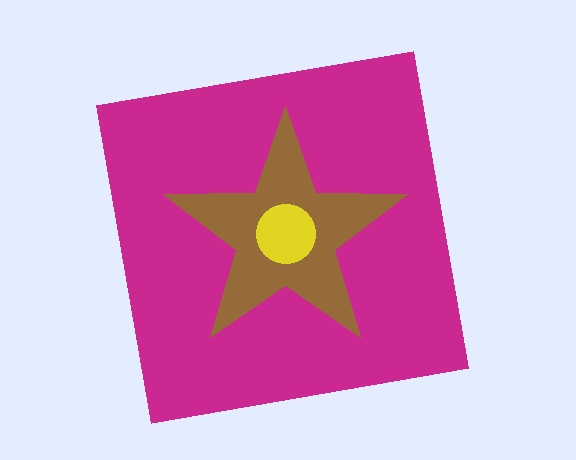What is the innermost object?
The yellow circle.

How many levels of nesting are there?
3.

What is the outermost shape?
The magenta square.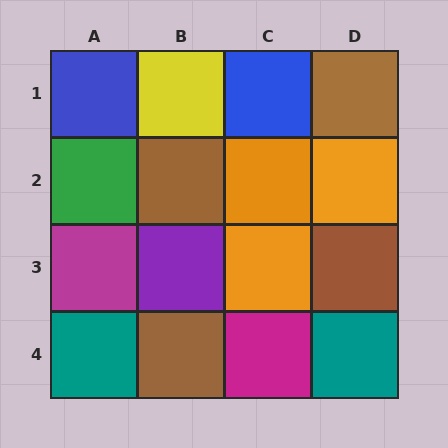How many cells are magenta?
2 cells are magenta.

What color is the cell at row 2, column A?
Green.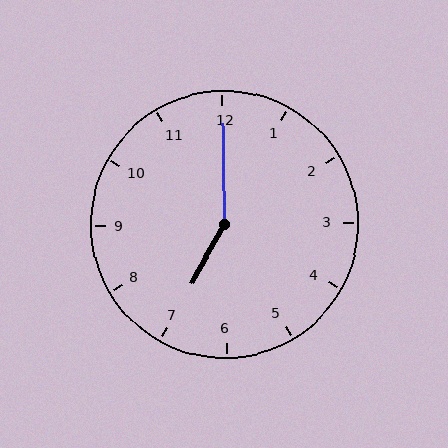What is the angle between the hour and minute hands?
Approximately 150 degrees.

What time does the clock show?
7:00.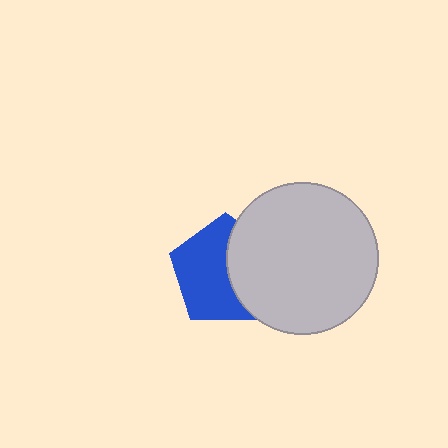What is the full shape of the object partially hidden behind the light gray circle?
The partially hidden object is a blue pentagon.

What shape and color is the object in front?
The object in front is a light gray circle.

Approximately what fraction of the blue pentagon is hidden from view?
Roughly 41% of the blue pentagon is hidden behind the light gray circle.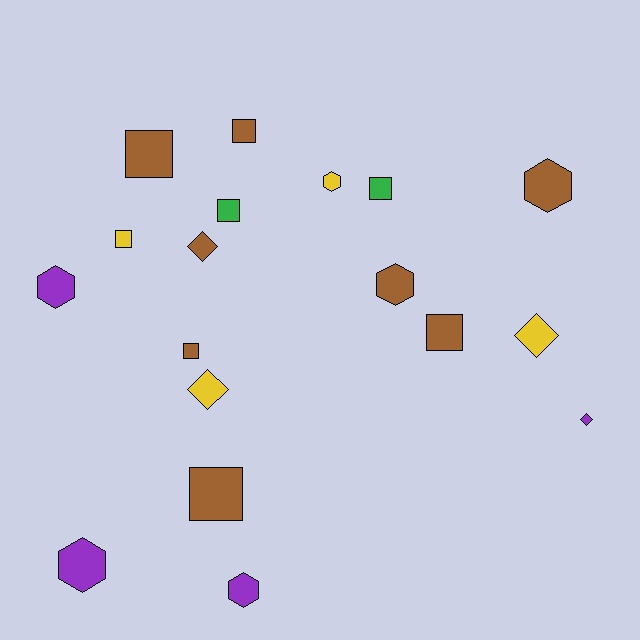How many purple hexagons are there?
There are 3 purple hexagons.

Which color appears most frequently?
Brown, with 8 objects.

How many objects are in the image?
There are 18 objects.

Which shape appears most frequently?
Square, with 8 objects.